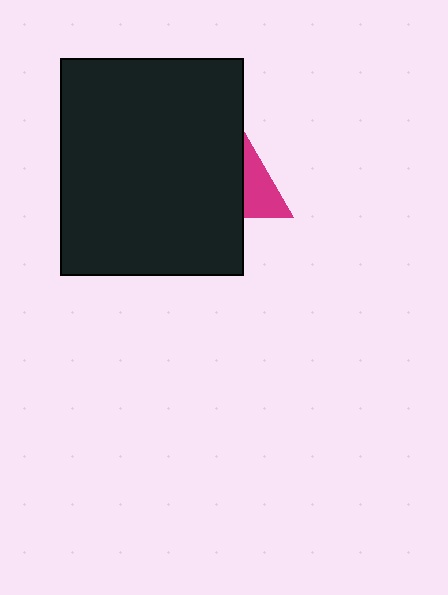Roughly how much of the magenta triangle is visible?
A small part of it is visible (roughly 40%).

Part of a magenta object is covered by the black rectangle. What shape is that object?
It is a triangle.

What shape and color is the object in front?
The object in front is a black rectangle.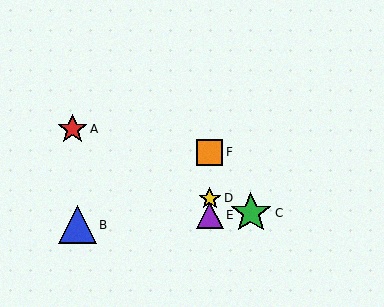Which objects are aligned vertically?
Objects D, E, F are aligned vertically.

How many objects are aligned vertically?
3 objects (D, E, F) are aligned vertically.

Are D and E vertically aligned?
Yes, both are at x≈210.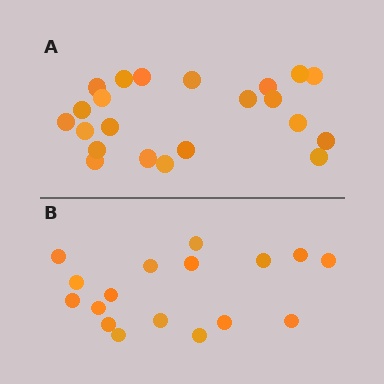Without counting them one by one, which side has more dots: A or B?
Region A (the top region) has more dots.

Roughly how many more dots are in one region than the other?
Region A has about 5 more dots than region B.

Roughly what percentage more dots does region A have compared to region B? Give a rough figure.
About 30% more.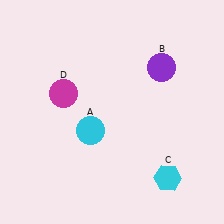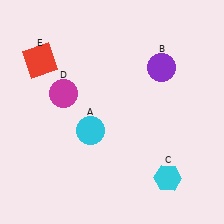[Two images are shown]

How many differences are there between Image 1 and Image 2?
There is 1 difference between the two images.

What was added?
A red square (E) was added in Image 2.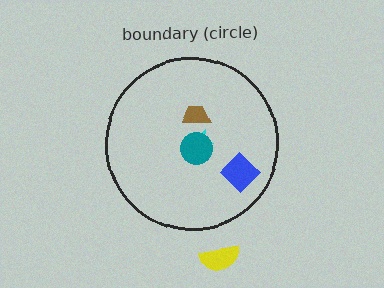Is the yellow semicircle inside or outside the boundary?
Outside.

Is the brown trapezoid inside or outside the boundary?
Inside.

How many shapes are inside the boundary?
4 inside, 1 outside.